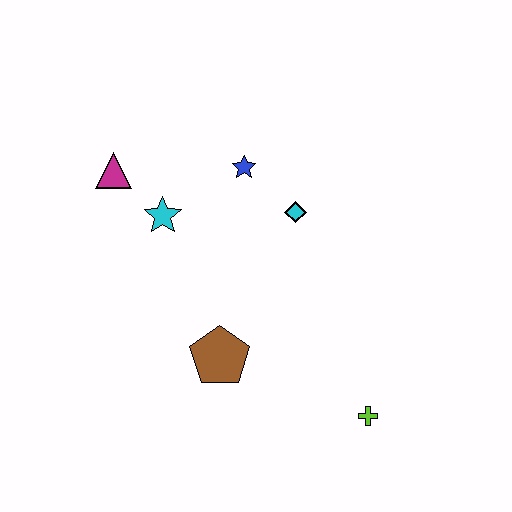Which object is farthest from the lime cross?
The magenta triangle is farthest from the lime cross.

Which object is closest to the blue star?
The cyan diamond is closest to the blue star.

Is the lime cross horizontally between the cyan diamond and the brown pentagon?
No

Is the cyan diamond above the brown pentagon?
Yes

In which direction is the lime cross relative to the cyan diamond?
The lime cross is below the cyan diamond.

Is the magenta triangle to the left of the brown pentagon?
Yes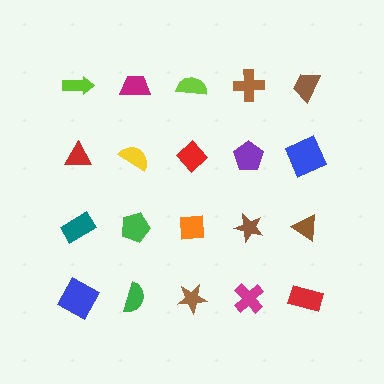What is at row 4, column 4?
A magenta cross.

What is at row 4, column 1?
A blue square.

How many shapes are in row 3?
5 shapes.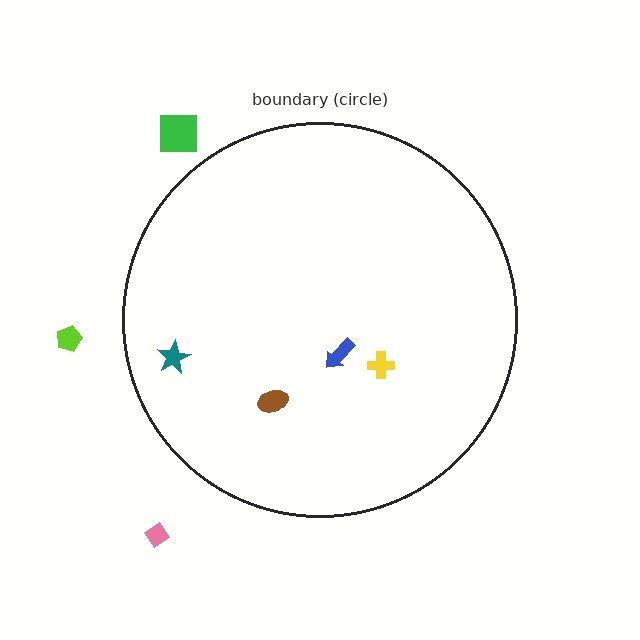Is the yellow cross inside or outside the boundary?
Inside.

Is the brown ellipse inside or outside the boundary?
Inside.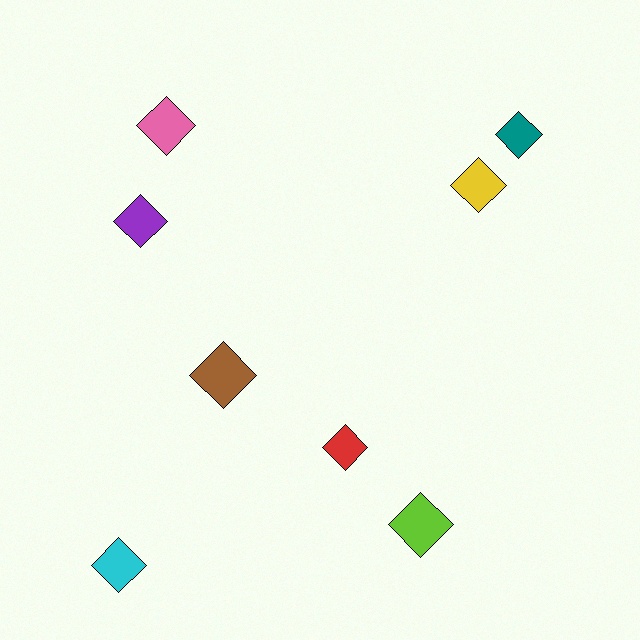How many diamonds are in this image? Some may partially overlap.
There are 8 diamonds.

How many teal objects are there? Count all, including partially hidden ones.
There is 1 teal object.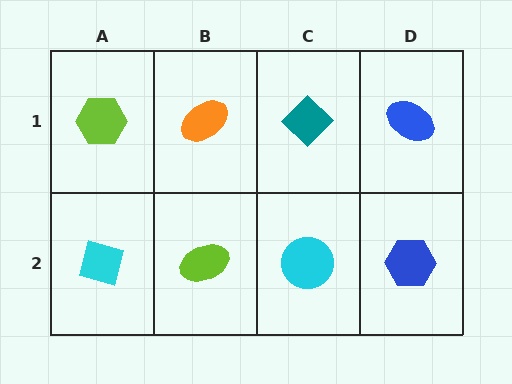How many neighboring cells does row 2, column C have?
3.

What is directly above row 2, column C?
A teal diamond.